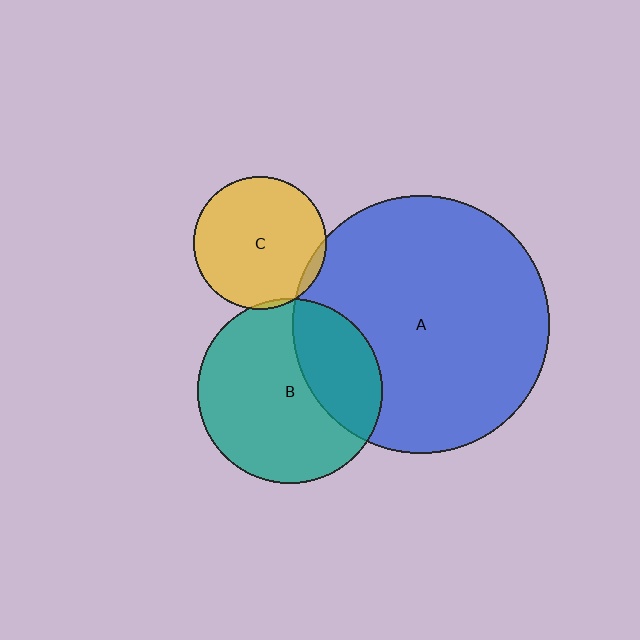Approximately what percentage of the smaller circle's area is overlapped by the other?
Approximately 30%.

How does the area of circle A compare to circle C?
Approximately 3.7 times.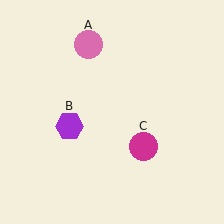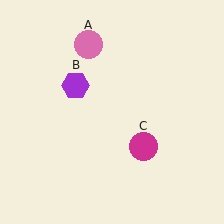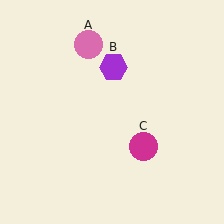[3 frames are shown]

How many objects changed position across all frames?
1 object changed position: purple hexagon (object B).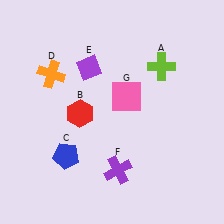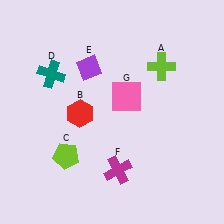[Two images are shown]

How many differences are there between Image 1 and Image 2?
There are 3 differences between the two images.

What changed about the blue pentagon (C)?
In Image 1, C is blue. In Image 2, it changed to lime.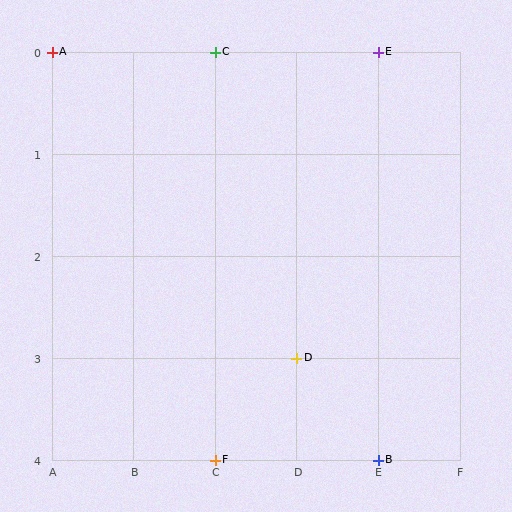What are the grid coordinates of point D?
Point D is at grid coordinates (D, 3).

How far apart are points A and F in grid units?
Points A and F are 2 columns and 4 rows apart (about 4.5 grid units diagonally).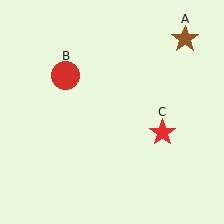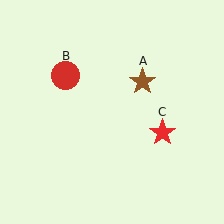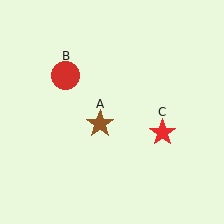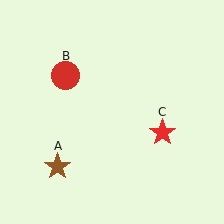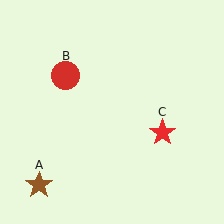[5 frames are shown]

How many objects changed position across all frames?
1 object changed position: brown star (object A).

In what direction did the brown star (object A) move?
The brown star (object A) moved down and to the left.